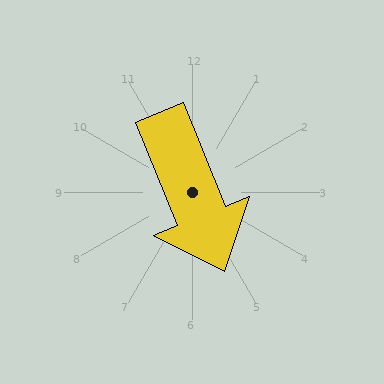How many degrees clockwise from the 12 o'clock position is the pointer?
Approximately 158 degrees.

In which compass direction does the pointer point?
South.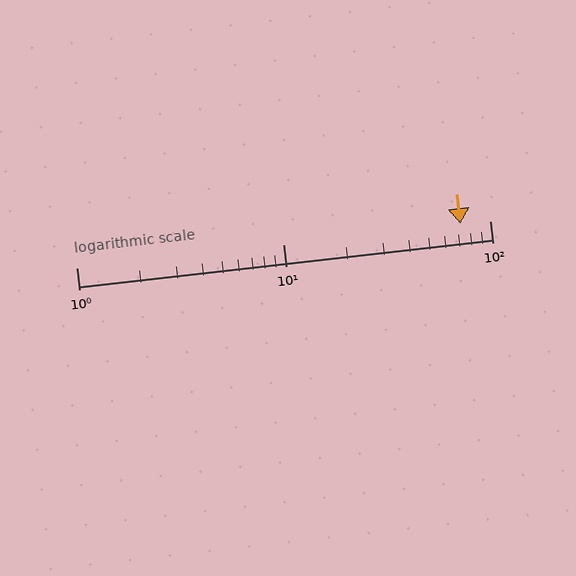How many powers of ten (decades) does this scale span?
The scale spans 2 decades, from 1 to 100.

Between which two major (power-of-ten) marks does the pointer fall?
The pointer is between 10 and 100.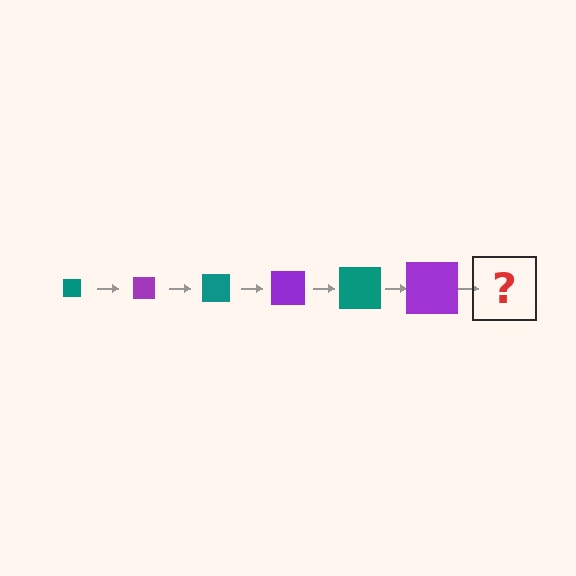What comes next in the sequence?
The next element should be a teal square, larger than the previous one.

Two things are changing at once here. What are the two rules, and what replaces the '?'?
The two rules are that the square grows larger each step and the color cycles through teal and purple. The '?' should be a teal square, larger than the previous one.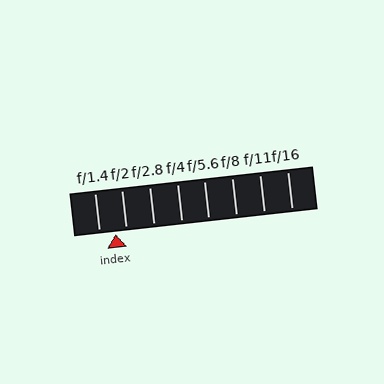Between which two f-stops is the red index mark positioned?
The index mark is between f/1.4 and f/2.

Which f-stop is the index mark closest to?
The index mark is closest to f/2.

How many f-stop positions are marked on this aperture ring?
There are 8 f-stop positions marked.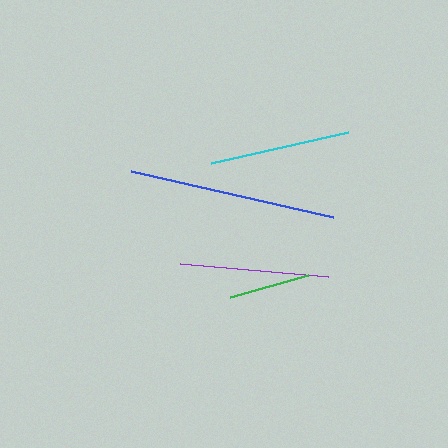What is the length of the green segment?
The green segment is approximately 81 pixels long.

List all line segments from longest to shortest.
From longest to shortest: blue, purple, cyan, green.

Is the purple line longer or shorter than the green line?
The purple line is longer than the green line.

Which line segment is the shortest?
The green line is the shortest at approximately 81 pixels.